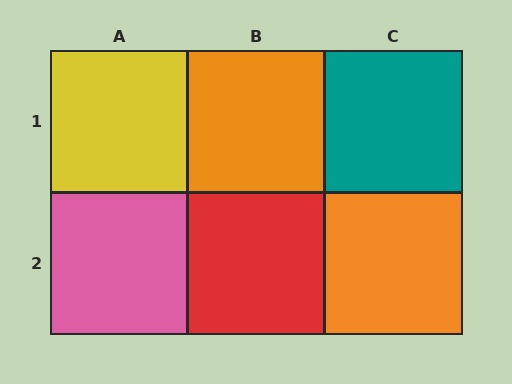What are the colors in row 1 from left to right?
Yellow, orange, teal.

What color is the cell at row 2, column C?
Orange.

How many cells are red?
1 cell is red.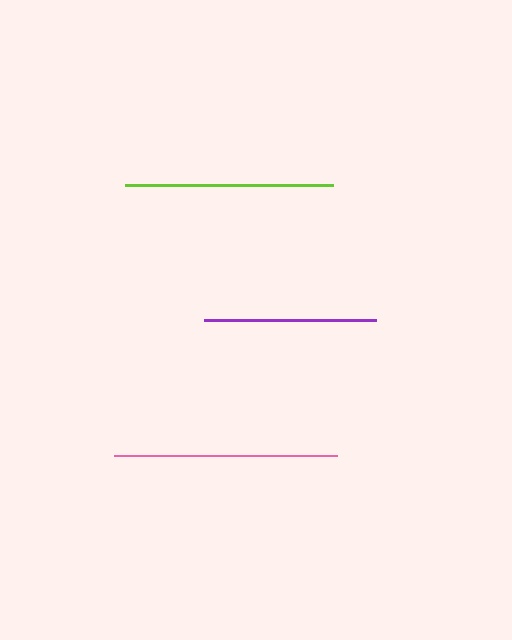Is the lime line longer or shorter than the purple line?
The lime line is longer than the purple line.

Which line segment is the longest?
The pink line is the longest at approximately 223 pixels.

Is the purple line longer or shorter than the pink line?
The pink line is longer than the purple line.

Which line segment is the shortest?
The purple line is the shortest at approximately 173 pixels.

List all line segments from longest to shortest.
From longest to shortest: pink, lime, purple.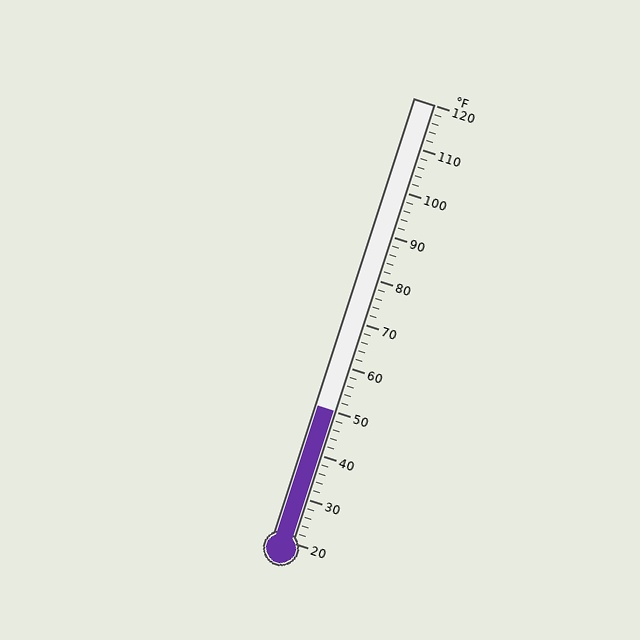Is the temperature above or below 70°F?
The temperature is below 70°F.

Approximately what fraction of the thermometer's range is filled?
The thermometer is filled to approximately 30% of its range.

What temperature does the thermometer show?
The thermometer shows approximately 50°F.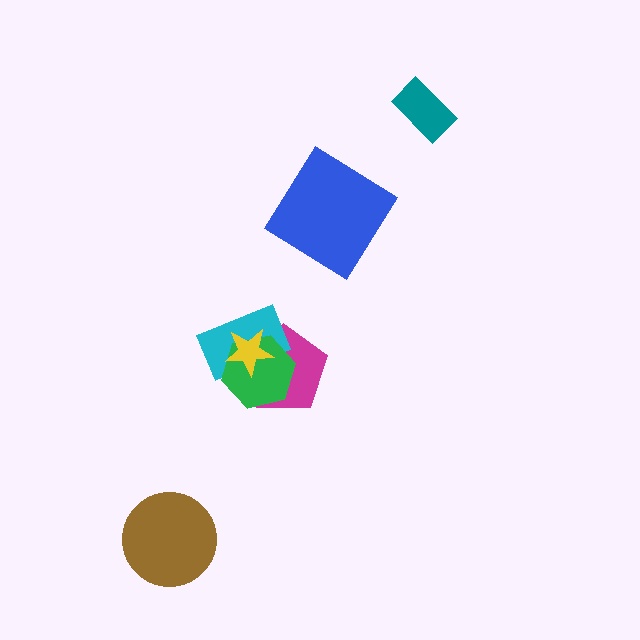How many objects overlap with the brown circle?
0 objects overlap with the brown circle.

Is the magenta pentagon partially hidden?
Yes, it is partially covered by another shape.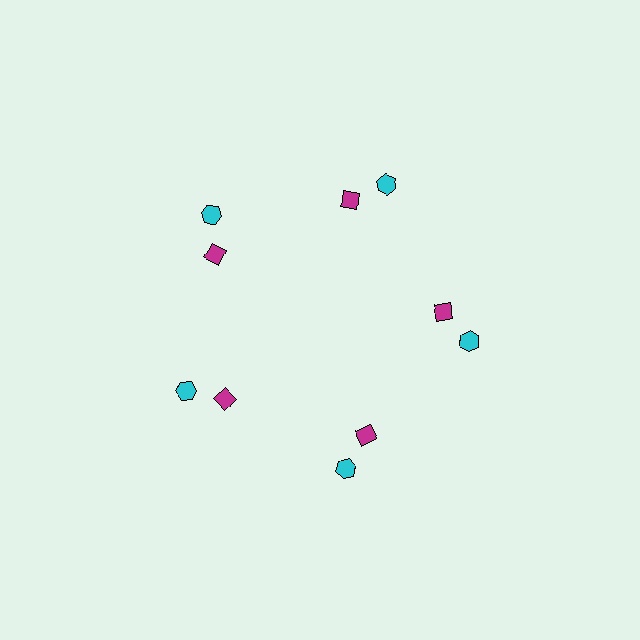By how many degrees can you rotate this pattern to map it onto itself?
The pattern maps onto itself every 72 degrees of rotation.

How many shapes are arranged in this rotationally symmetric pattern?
There are 10 shapes, arranged in 5 groups of 2.